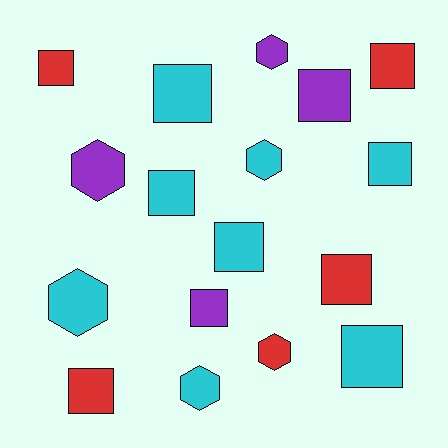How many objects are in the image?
There are 17 objects.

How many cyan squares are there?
There are 5 cyan squares.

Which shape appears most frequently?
Square, with 11 objects.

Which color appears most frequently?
Cyan, with 8 objects.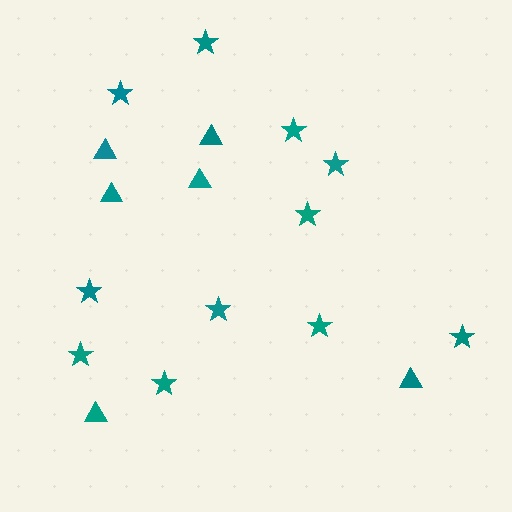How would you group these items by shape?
There are 2 groups: one group of triangles (6) and one group of stars (11).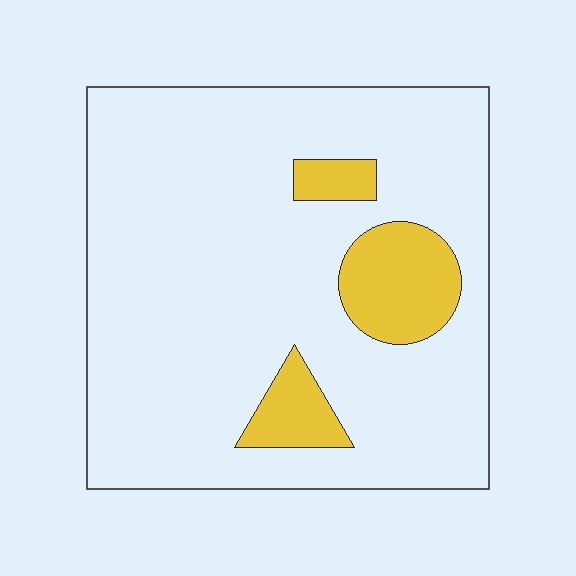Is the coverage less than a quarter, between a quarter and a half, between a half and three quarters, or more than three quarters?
Less than a quarter.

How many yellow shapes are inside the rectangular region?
3.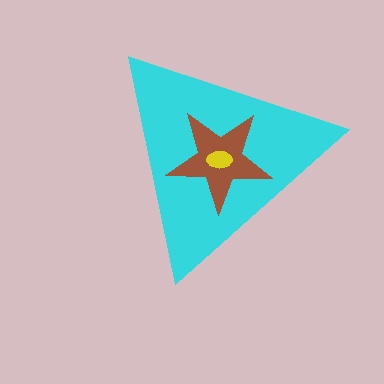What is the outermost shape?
The cyan triangle.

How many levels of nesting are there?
3.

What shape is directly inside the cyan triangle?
The brown star.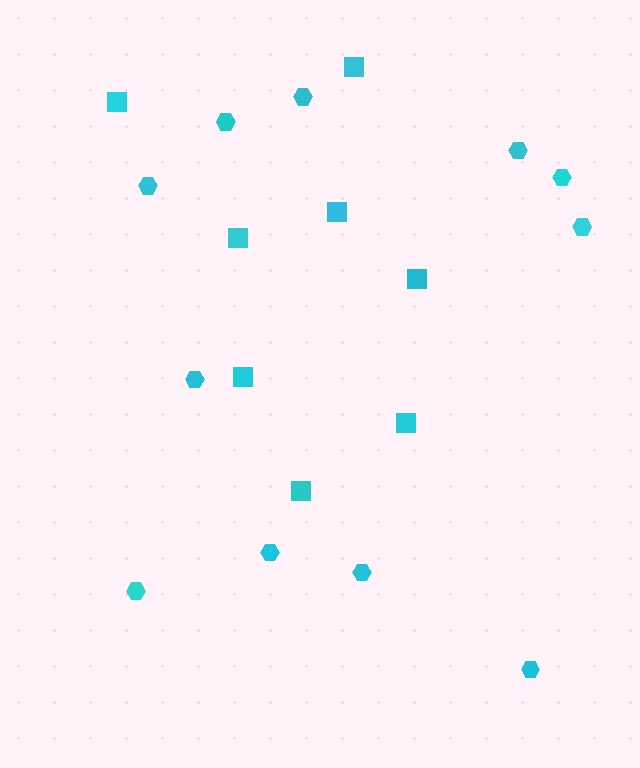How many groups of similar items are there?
There are 2 groups: one group of squares (8) and one group of hexagons (11).